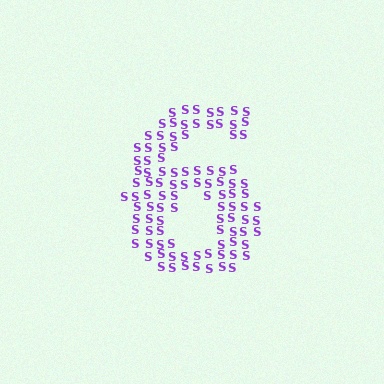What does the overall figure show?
The overall figure shows the digit 6.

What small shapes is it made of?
It is made of small letter S's.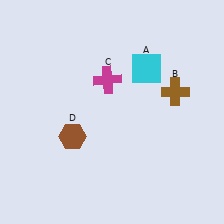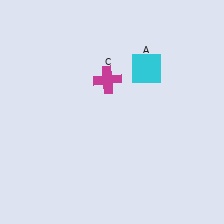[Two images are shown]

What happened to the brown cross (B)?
The brown cross (B) was removed in Image 2. It was in the top-right area of Image 1.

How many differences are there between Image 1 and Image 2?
There are 2 differences between the two images.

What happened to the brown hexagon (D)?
The brown hexagon (D) was removed in Image 2. It was in the bottom-left area of Image 1.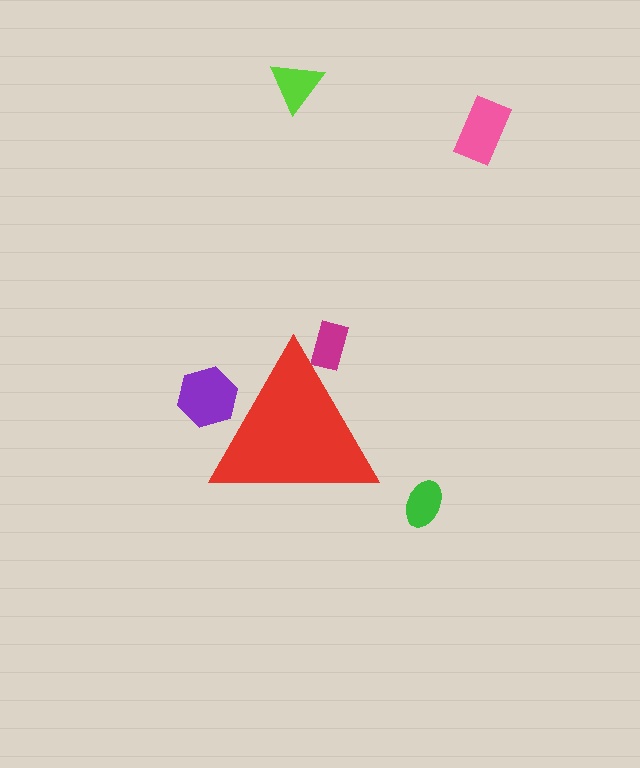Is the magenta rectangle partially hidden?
Yes, the magenta rectangle is partially hidden behind the red triangle.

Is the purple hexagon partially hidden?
Yes, the purple hexagon is partially hidden behind the red triangle.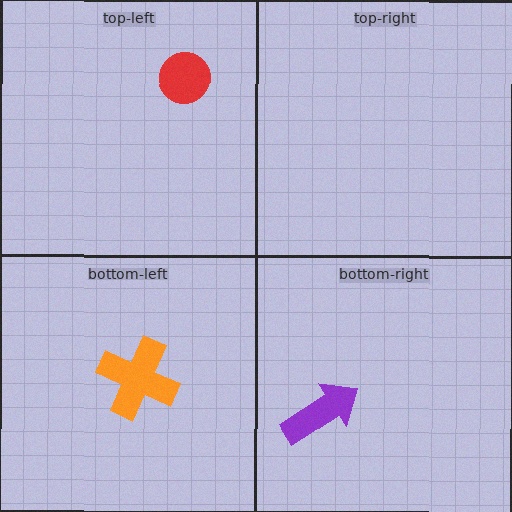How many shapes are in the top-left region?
1.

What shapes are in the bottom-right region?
The purple arrow.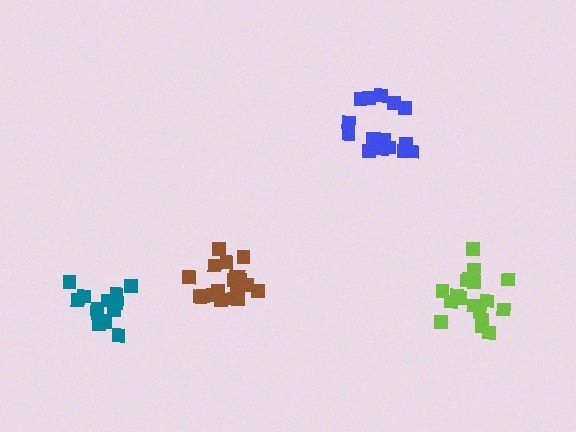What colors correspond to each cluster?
The clusters are colored: brown, blue, lime, teal.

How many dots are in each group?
Group 1: 19 dots, Group 2: 16 dots, Group 3: 18 dots, Group 4: 14 dots (67 total).